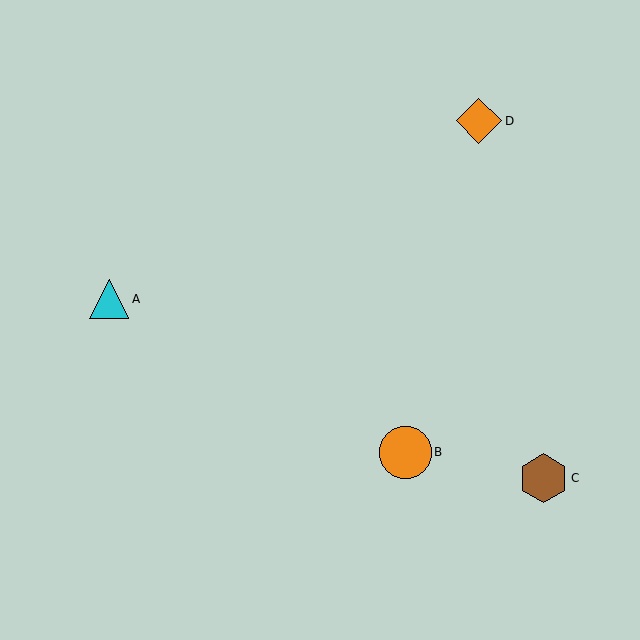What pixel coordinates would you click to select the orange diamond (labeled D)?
Click at (479, 121) to select the orange diamond D.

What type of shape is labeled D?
Shape D is an orange diamond.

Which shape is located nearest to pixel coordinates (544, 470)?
The brown hexagon (labeled C) at (543, 478) is nearest to that location.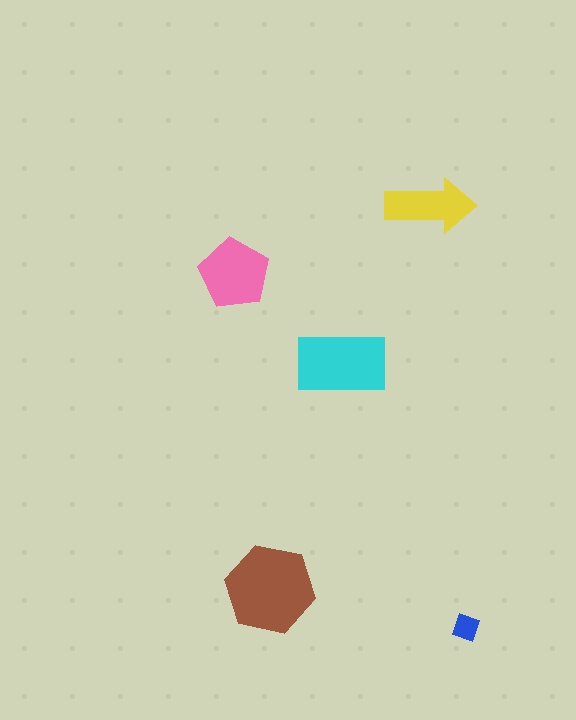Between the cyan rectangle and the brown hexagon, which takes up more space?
The brown hexagon.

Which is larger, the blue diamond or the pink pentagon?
The pink pentagon.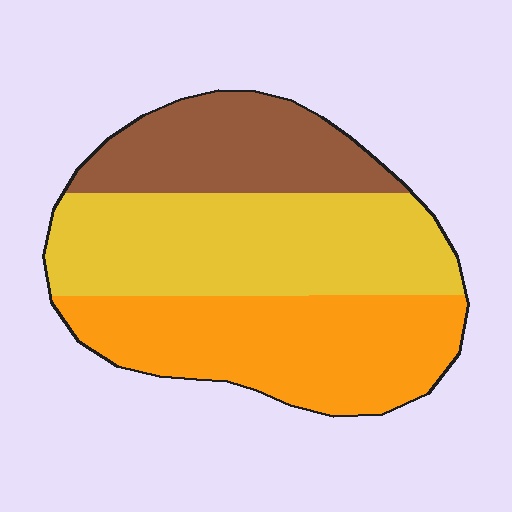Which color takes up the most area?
Yellow, at roughly 40%.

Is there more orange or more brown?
Orange.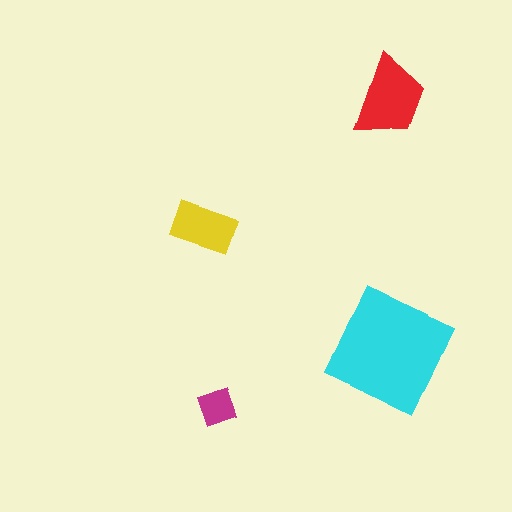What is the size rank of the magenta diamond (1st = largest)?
4th.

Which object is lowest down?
The magenta diamond is bottommost.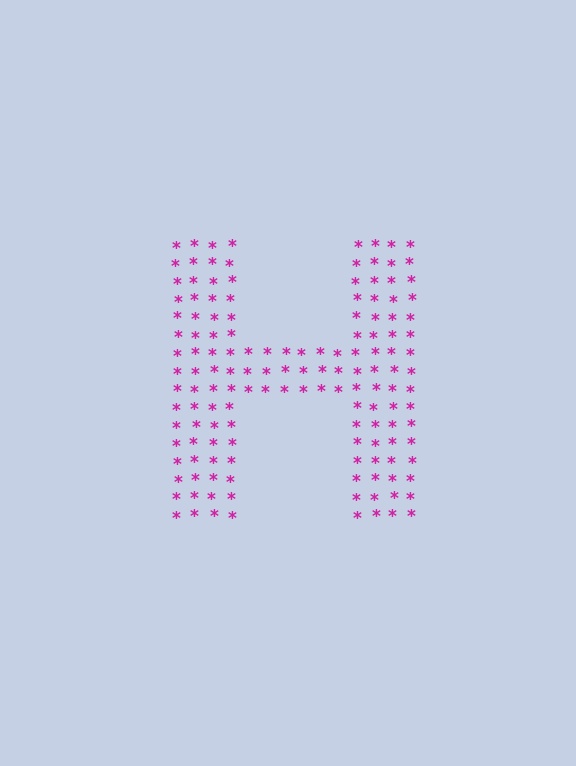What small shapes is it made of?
It is made of small asterisks.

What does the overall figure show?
The overall figure shows the letter H.